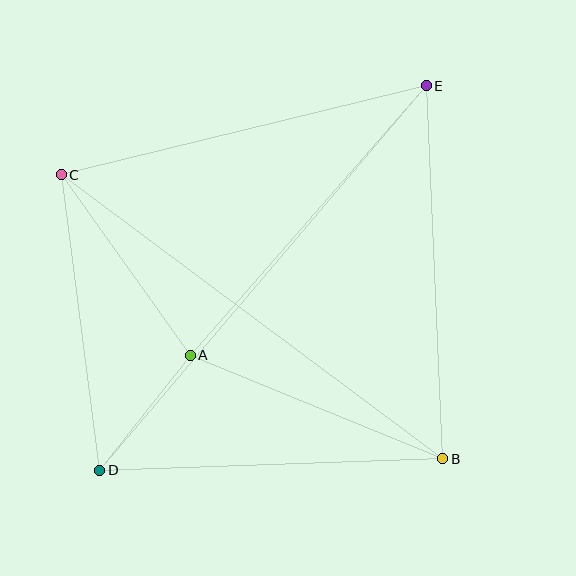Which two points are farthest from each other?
Points D and E are farthest from each other.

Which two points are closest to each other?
Points A and D are closest to each other.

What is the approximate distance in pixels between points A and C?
The distance between A and C is approximately 222 pixels.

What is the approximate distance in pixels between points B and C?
The distance between B and C is approximately 476 pixels.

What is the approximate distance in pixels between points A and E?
The distance between A and E is approximately 358 pixels.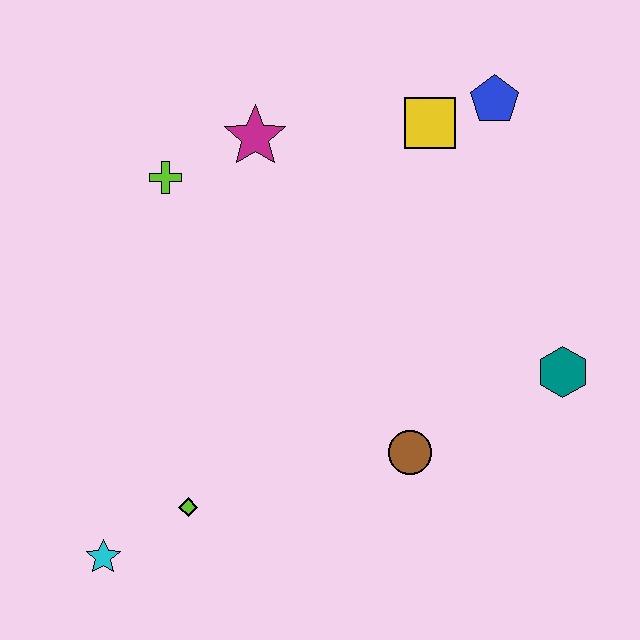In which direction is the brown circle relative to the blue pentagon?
The brown circle is below the blue pentagon.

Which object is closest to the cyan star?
The lime diamond is closest to the cyan star.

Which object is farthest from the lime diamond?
The blue pentagon is farthest from the lime diamond.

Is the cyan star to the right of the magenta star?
No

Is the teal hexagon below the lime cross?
Yes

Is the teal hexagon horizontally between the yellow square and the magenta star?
No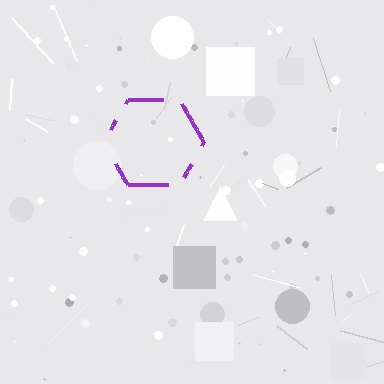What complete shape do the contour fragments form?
The contour fragments form a hexagon.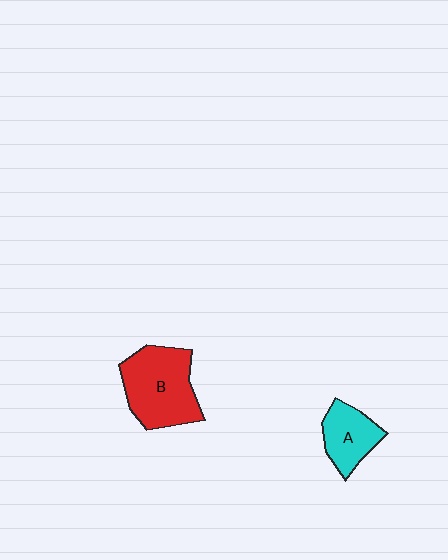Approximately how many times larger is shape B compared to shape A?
Approximately 1.7 times.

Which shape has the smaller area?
Shape A (cyan).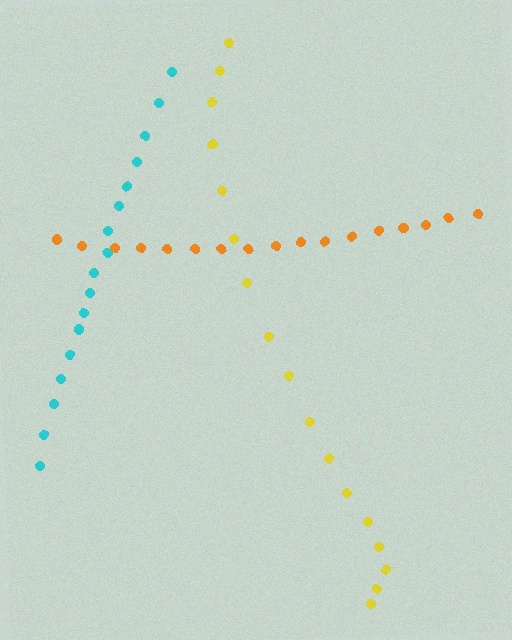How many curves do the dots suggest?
There are 3 distinct paths.